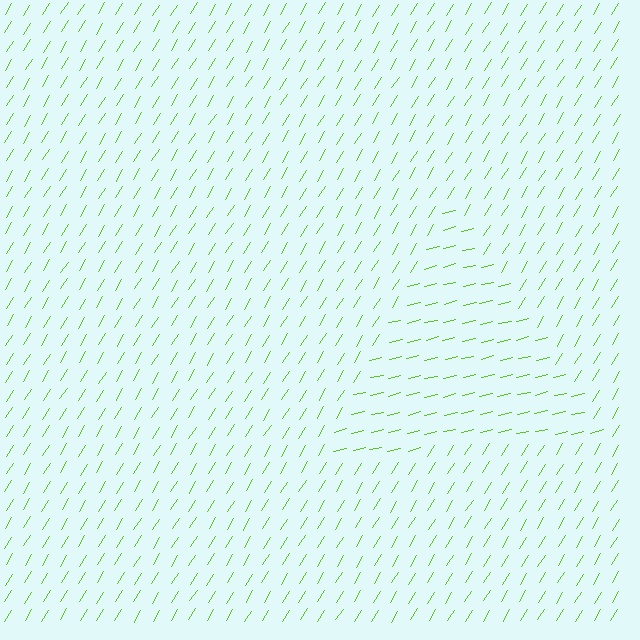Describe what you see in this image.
The image is filled with small lime line segments. A triangle region in the image has lines oriented differently from the surrounding lines, creating a visible texture boundary.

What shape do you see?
I see a triangle.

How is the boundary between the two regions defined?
The boundary is defined purely by a change in line orientation (approximately 45 degrees difference). All lines are the same color and thickness.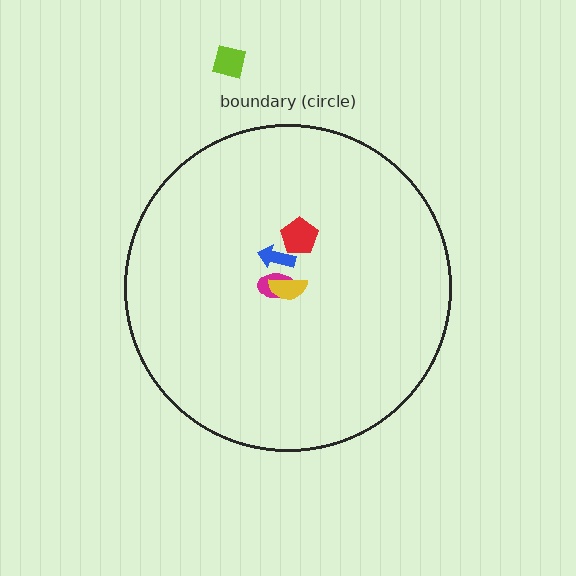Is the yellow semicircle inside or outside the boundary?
Inside.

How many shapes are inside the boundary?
4 inside, 1 outside.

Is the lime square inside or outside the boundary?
Outside.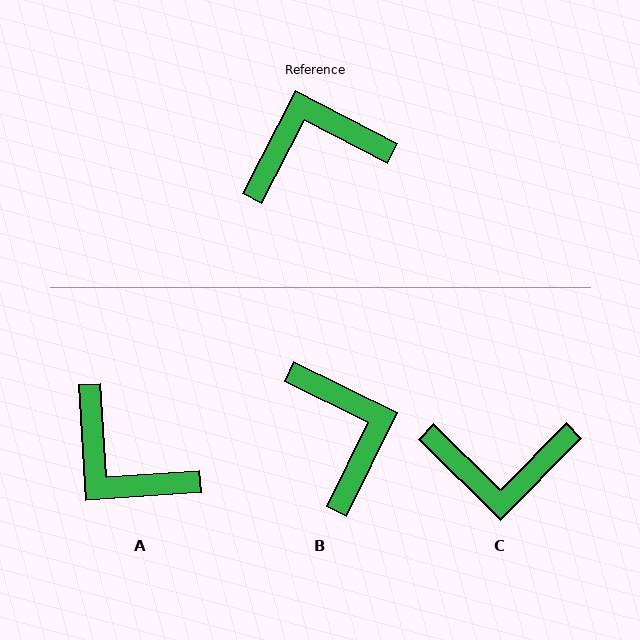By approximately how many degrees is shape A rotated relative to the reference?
Approximately 121 degrees counter-clockwise.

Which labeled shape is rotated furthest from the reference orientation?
C, about 163 degrees away.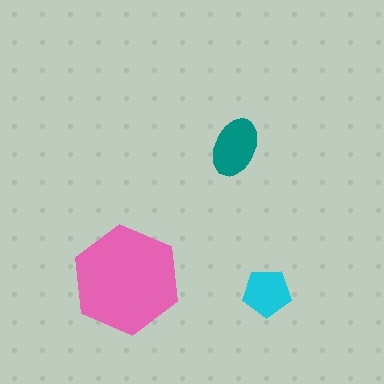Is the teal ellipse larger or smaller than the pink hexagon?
Smaller.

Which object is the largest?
The pink hexagon.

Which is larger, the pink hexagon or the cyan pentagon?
The pink hexagon.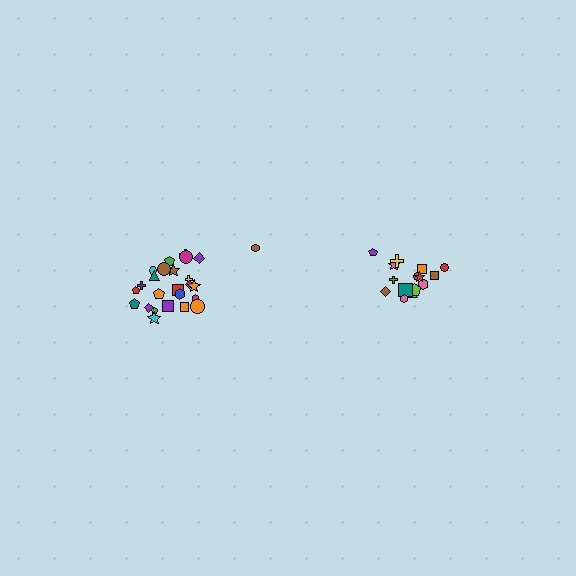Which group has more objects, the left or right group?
The left group.